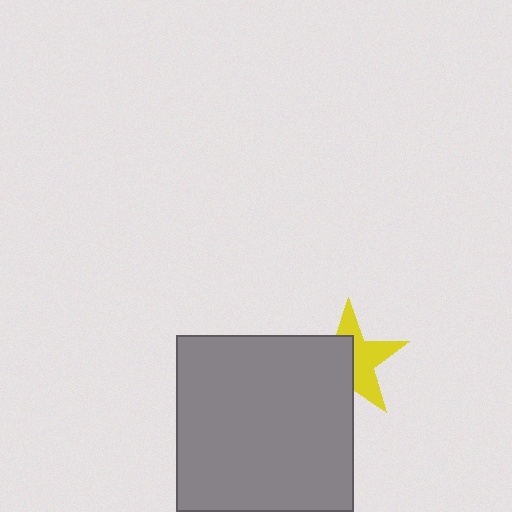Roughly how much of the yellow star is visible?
About half of it is visible (roughly 51%).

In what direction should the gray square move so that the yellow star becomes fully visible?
The gray square should move toward the lower-left. That is the shortest direction to clear the overlap and leave the yellow star fully visible.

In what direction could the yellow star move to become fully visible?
The yellow star could move toward the upper-right. That would shift it out from behind the gray square entirely.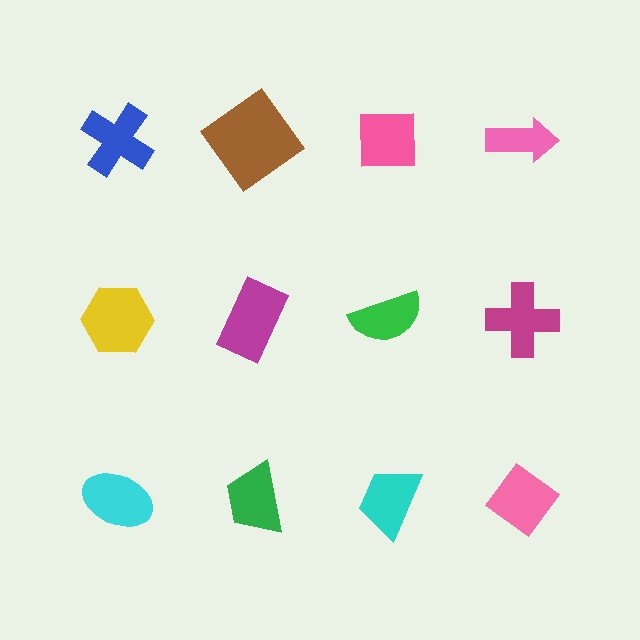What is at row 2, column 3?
A green semicircle.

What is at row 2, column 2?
A magenta rectangle.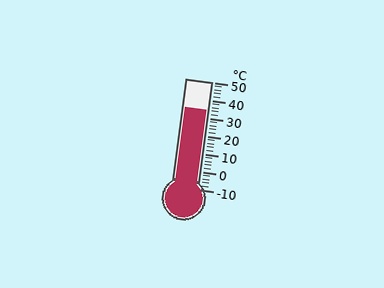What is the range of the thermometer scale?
The thermometer scale ranges from -10°C to 50°C.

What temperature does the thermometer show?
The thermometer shows approximately 34°C.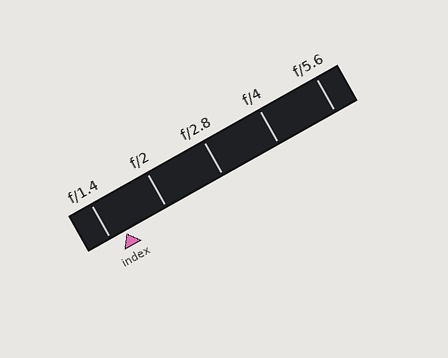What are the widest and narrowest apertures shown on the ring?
The widest aperture shown is f/1.4 and the narrowest is f/5.6.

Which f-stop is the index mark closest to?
The index mark is closest to f/1.4.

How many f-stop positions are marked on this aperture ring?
There are 5 f-stop positions marked.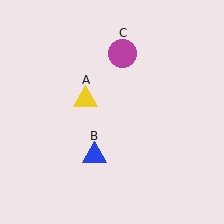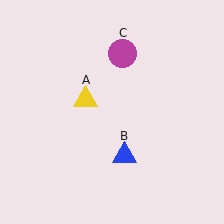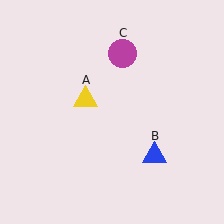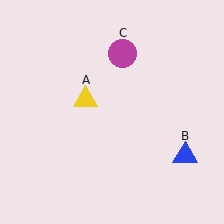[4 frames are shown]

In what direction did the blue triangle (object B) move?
The blue triangle (object B) moved right.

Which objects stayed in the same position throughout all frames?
Yellow triangle (object A) and magenta circle (object C) remained stationary.